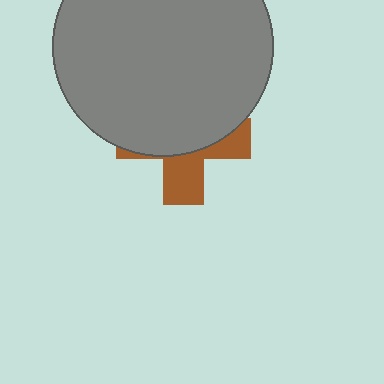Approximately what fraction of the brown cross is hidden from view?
Roughly 63% of the brown cross is hidden behind the gray circle.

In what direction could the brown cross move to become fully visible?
The brown cross could move down. That would shift it out from behind the gray circle entirely.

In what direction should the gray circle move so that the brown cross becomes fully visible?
The gray circle should move up. That is the shortest direction to clear the overlap and leave the brown cross fully visible.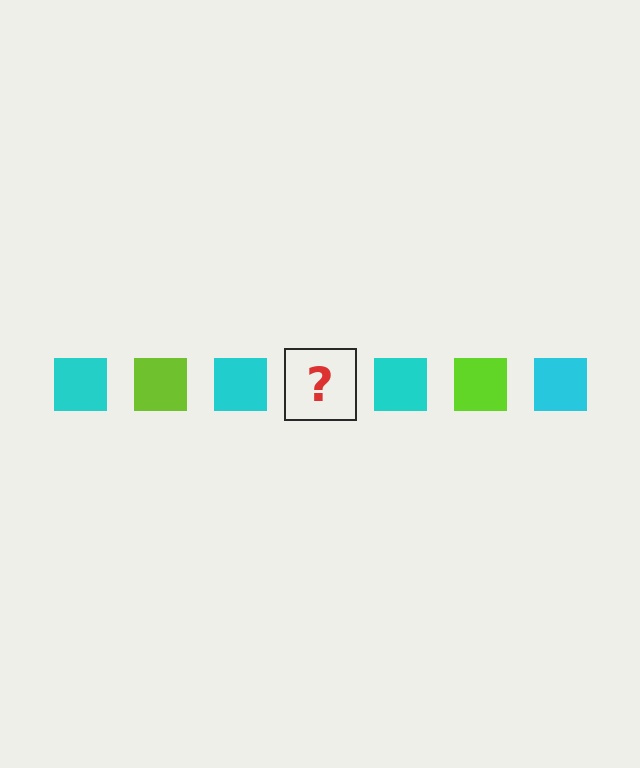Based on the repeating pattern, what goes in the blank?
The blank should be a lime square.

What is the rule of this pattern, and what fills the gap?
The rule is that the pattern cycles through cyan, lime squares. The gap should be filled with a lime square.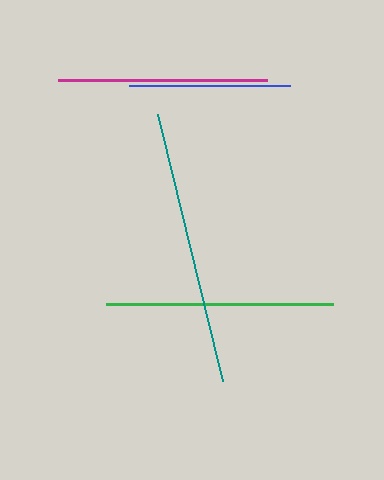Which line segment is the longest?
The teal line is the longest at approximately 275 pixels.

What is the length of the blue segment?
The blue segment is approximately 161 pixels long.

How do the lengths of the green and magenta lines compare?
The green and magenta lines are approximately the same length.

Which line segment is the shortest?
The blue line is the shortest at approximately 161 pixels.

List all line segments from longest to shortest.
From longest to shortest: teal, green, magenta, blue.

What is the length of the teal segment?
The teal segment is approximately 275 pixels long.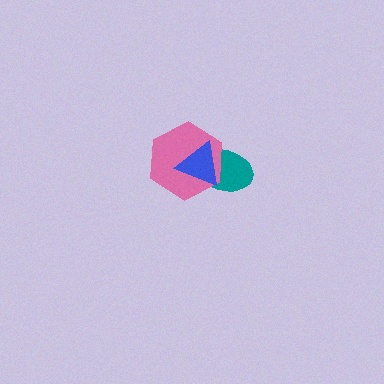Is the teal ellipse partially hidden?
Yes, it is partially covered by another shape.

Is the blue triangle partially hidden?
No, no other shape covers it.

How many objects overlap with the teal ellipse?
2 objects overlap with the teal ellipse.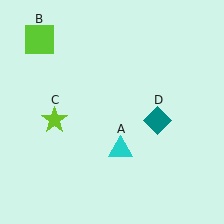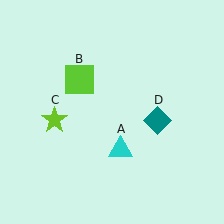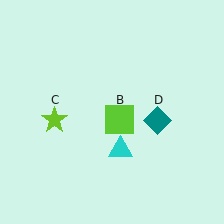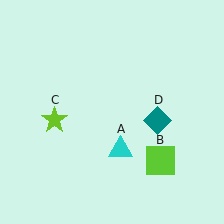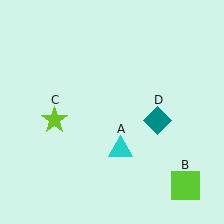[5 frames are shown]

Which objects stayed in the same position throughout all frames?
Cyan triangle (object A) and lime star (object C) and teal diamond (object D) remained stationary.